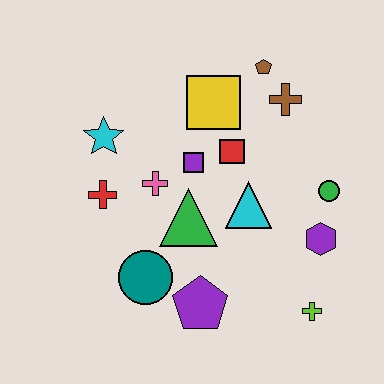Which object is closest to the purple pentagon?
The teal circle is closest to the purple pentagon.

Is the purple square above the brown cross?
No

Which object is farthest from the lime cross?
The cyan star is farthest from the lime cross.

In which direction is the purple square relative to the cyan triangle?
The purple square is to the left of the cyan triangle.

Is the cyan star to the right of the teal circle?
No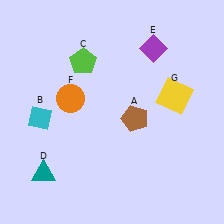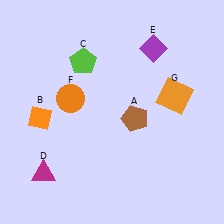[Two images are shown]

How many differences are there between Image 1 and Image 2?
There are 3 differences between the two images.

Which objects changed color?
B changed from cyan to orange. D changed from teal to magenta. G changed from yellow to orange.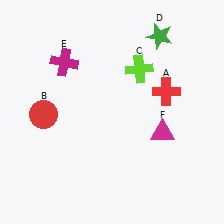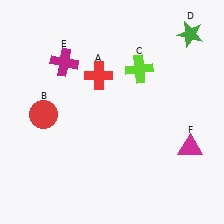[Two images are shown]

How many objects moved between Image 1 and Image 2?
3 objects moved between the two images.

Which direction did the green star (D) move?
The green star (D) moved right.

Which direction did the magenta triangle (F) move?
The magenta triangle (F) moved right.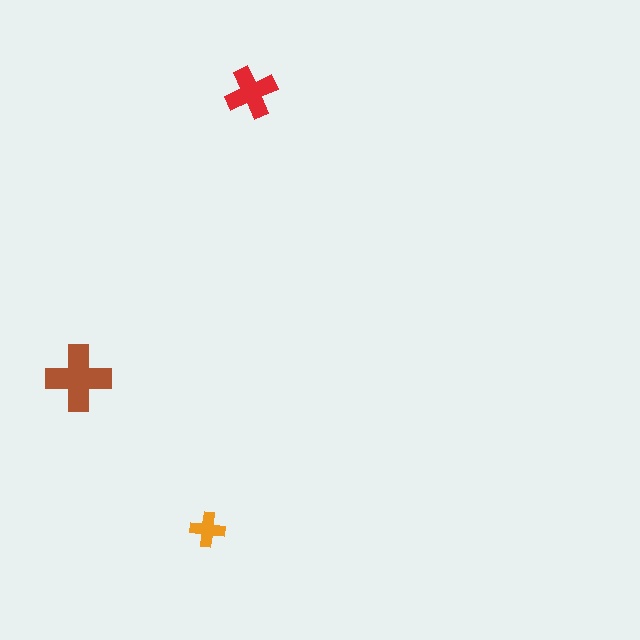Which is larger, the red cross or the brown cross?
The brown one.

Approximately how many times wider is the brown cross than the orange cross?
About 2 times wider.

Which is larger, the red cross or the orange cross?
The red one.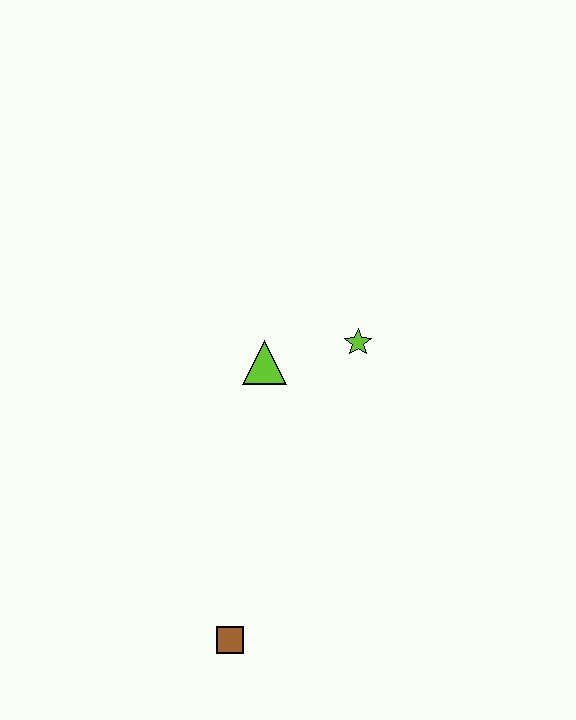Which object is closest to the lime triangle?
The lime star is closest to the lime triangle.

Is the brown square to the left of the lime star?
Yes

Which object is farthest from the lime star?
The brown square is farthest from the lime star.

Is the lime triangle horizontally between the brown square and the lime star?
Yes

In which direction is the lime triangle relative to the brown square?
The lime triangle is above the brown square.